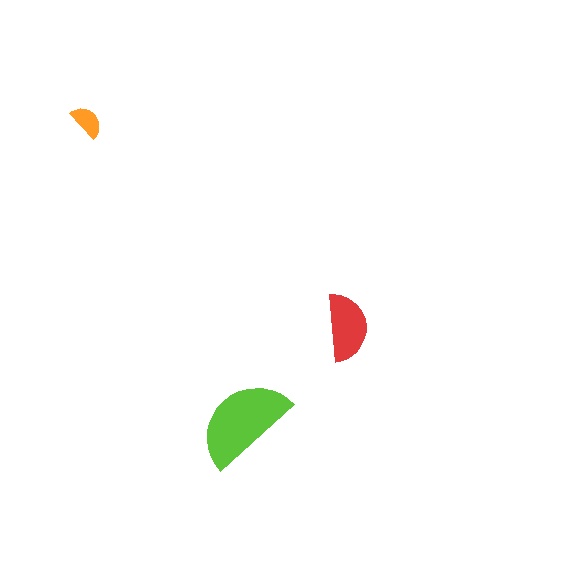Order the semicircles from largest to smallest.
the lime one, the red one, the orange one.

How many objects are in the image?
There are 3 objects in the image.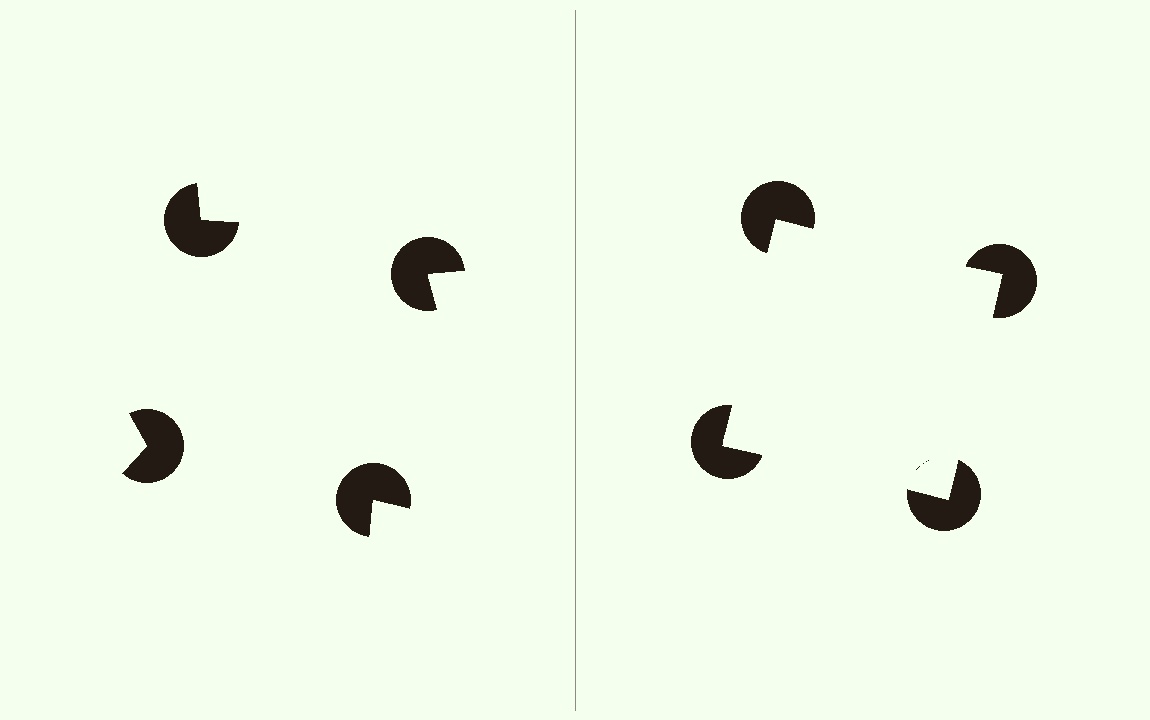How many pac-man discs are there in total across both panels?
8 — 4 on each side.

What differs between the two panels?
The pac-man discs are positioned identically on both sides; only the wedge orientations differ. On the right they align to a square; on the left they are misaligned.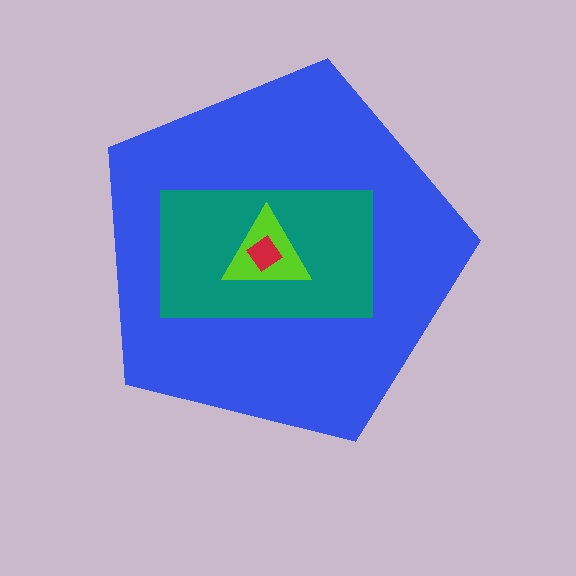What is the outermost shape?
The blue pentagon.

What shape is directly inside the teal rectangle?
The lime triangle.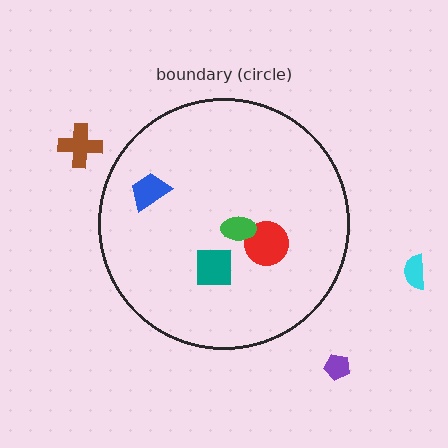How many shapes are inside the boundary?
4 inside, 3 outside.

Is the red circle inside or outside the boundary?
Inside.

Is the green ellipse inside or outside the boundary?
Inside.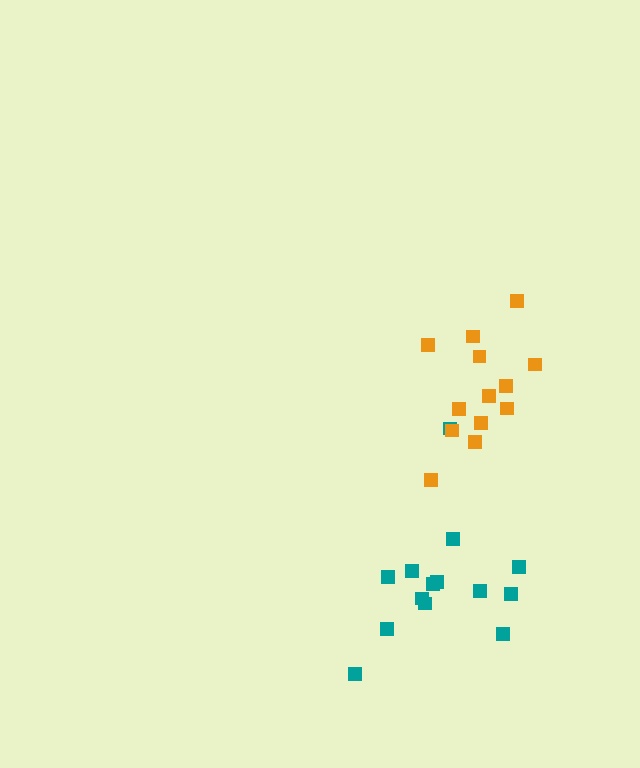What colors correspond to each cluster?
The clusters are colored: teal, orange.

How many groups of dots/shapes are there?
There are 2 groups.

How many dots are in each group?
Group 1: 14 dots, Group 2: 13 dots (27 total).